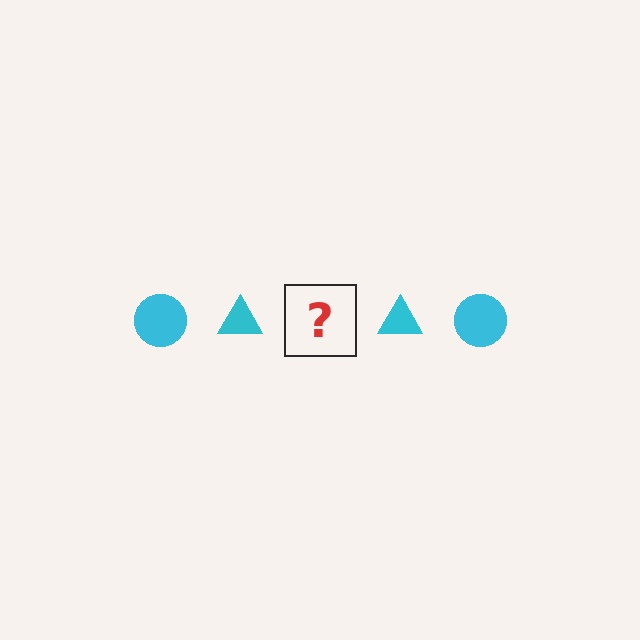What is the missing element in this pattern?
The missing element is a cyan circle.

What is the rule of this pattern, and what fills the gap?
The rule is that the pattern cycles through circle, triangle shapes in cyan. The gap should be filled with a cyan circle.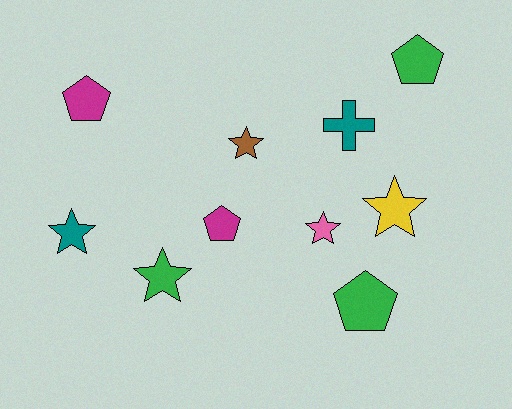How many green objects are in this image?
There are 3 green objects.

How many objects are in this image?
There are 10 objects.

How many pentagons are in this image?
There are 4 pentagons.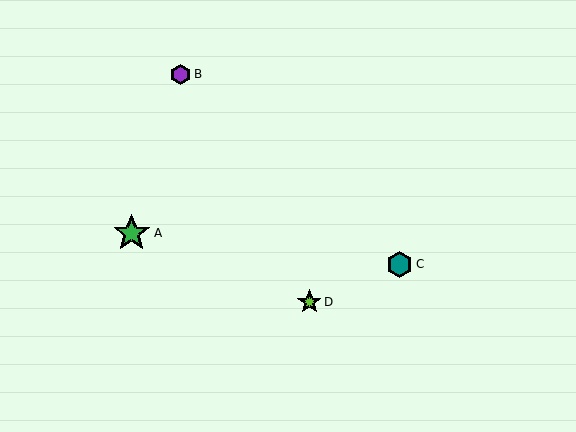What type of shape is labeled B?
Shape B is a purple hexagon.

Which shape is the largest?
The green star (labeled A) is the largest.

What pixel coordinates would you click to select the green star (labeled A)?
Click at (132, 233) to select the green star A.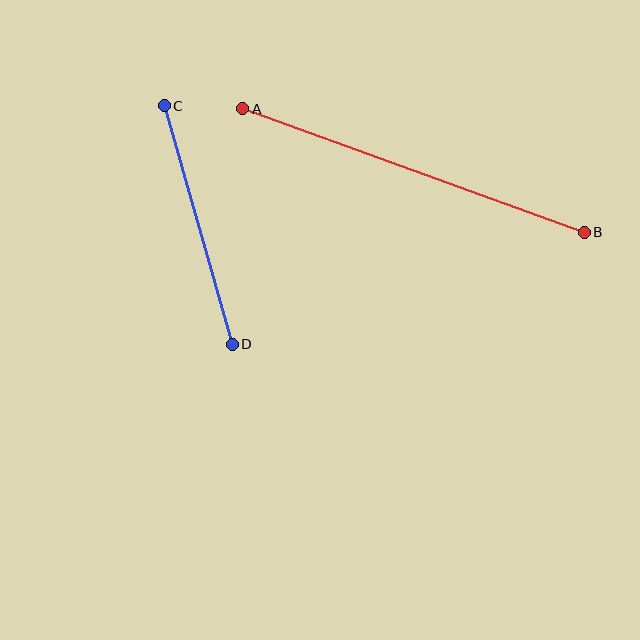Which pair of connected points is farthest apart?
Points A and B are farthest apart.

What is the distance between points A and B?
The distance is approximately 363 pixels.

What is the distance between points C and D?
The distance is approximately 248 pixels.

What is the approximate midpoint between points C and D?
The midpoint is at approximately (198, 225) pixels.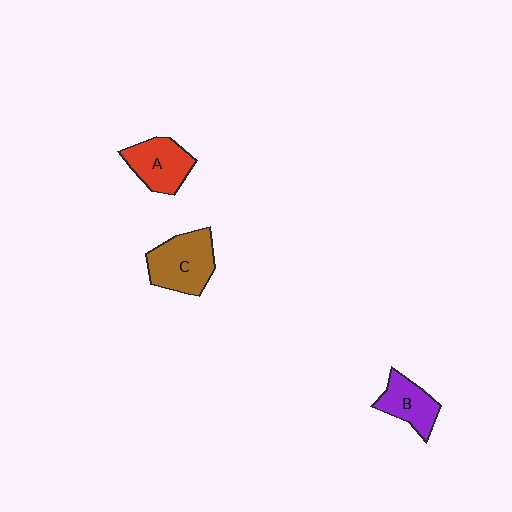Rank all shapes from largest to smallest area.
From largest to smallest: C (brown), A (red), B (purple).